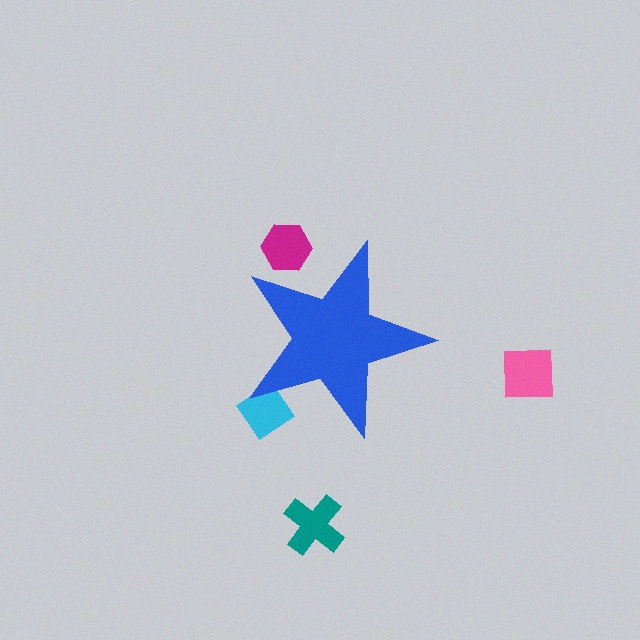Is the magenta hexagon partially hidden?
Yes, the magenta hexagon is partially hidden behind the blue star.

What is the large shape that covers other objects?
A blue star.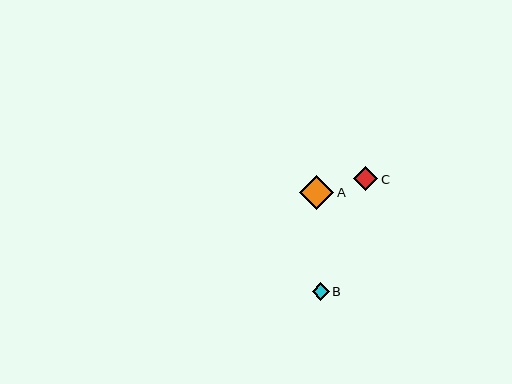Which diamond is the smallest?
Diamond B is the smallest with a size of approximately 17 pixels.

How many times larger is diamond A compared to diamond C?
Diamond A is approximately 1.4 times the size of diamond C.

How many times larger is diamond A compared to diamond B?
Diamond A is approximately 1.9 times the size of diamond B.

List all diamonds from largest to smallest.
From largest to smallest: A, C, B.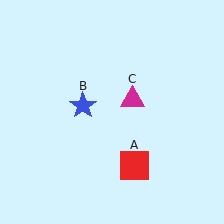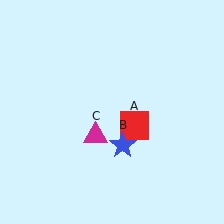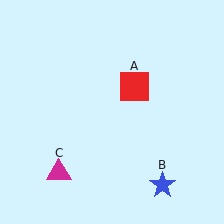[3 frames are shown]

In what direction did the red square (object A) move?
The red square (object A) moved up.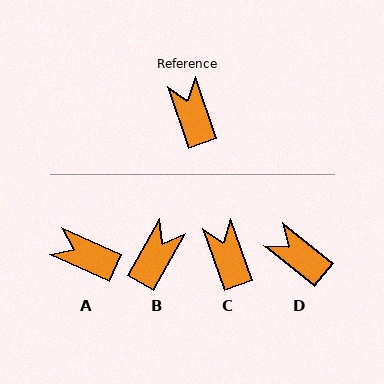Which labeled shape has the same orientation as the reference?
C.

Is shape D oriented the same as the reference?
No, it is off by about 32 degrees.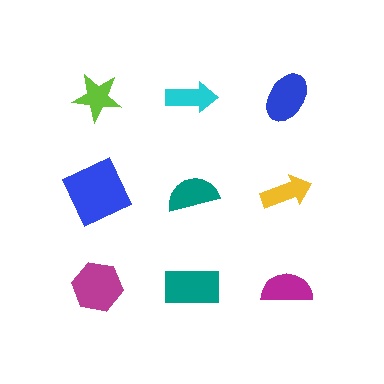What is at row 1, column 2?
A cyan arrow.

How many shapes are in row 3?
3 shapes.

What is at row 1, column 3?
A blue ellipse.